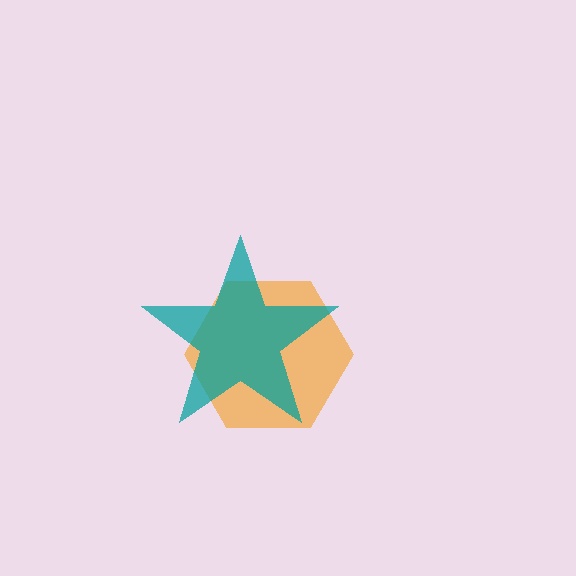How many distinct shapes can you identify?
There are 2 distinct shapes: an orange hexagon, a teal star.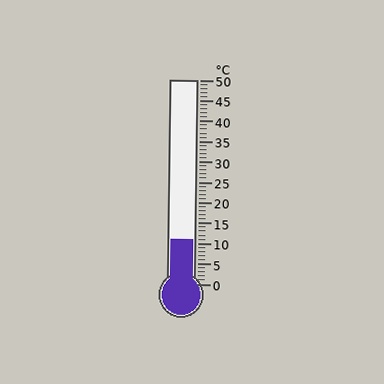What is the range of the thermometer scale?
The thermometer scale ranges from 0°C to 50°C.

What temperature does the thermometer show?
The thermometer shows approximately 11°C.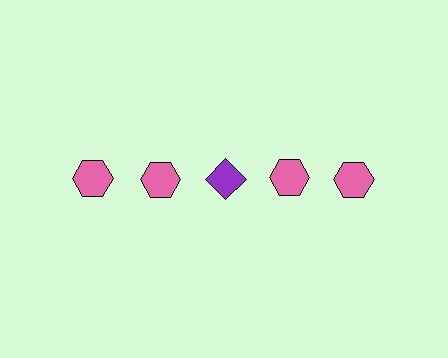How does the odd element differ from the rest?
It differs in both color (purple instead of pink) and shape (diamond instead of hexagon).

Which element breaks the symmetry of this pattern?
The purple diamond in the top row, center column breaks the symmetry. All other shapes are pink hexagons.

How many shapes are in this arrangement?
There are 5 shapes arranged in a grid pattern.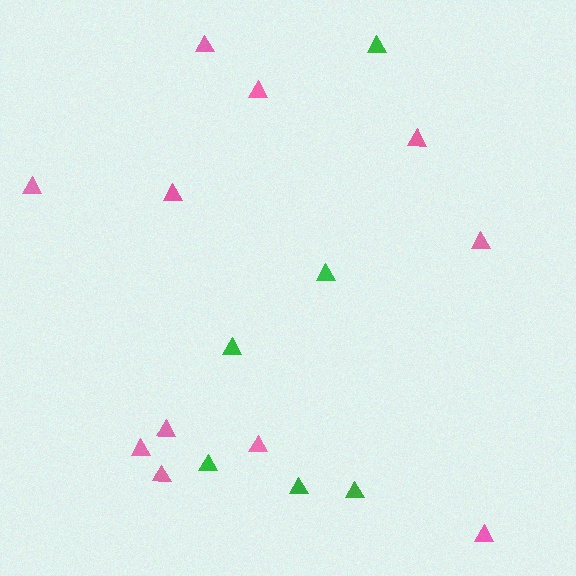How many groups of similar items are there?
There are 2 groups: one group of pink triangles (11) and one group of green triangles (6).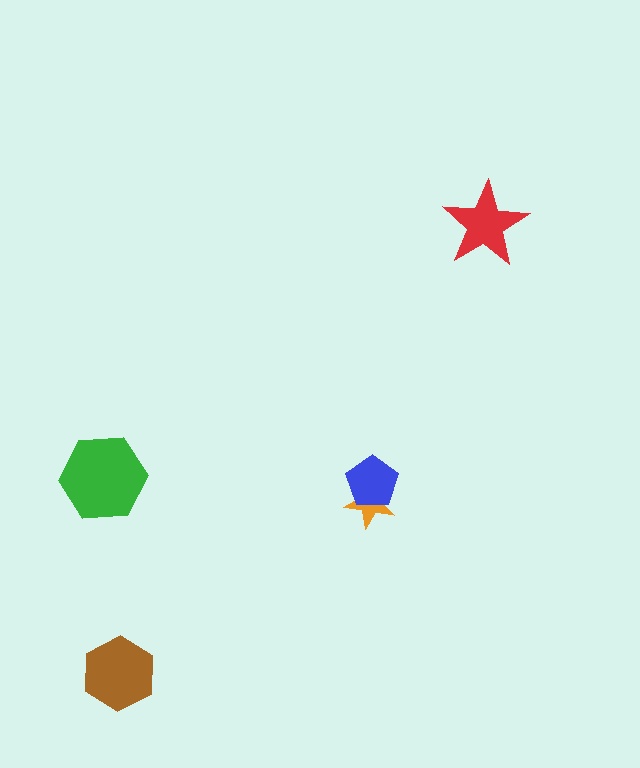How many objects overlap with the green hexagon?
0 objects overlap with the green hexagon.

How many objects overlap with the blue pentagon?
1 object overlaps with the blue pentagon.